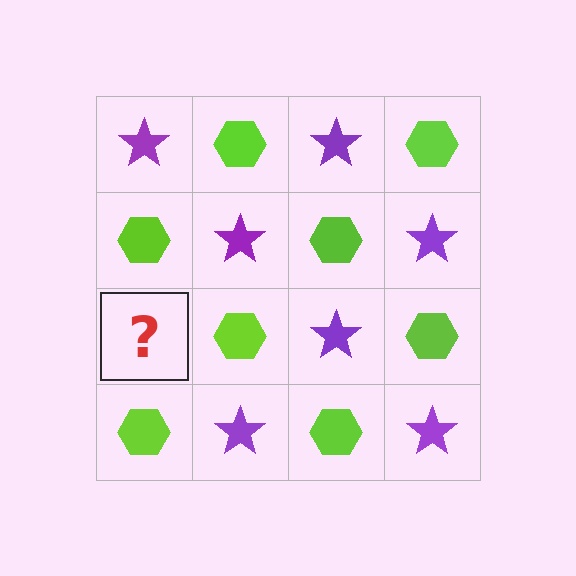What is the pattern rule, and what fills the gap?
The rule is that it alternates purple star and lime hexagon in a checkerboard pattern. The gap should be filled with a purple star.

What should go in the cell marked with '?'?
The missing cell should contain a purple star.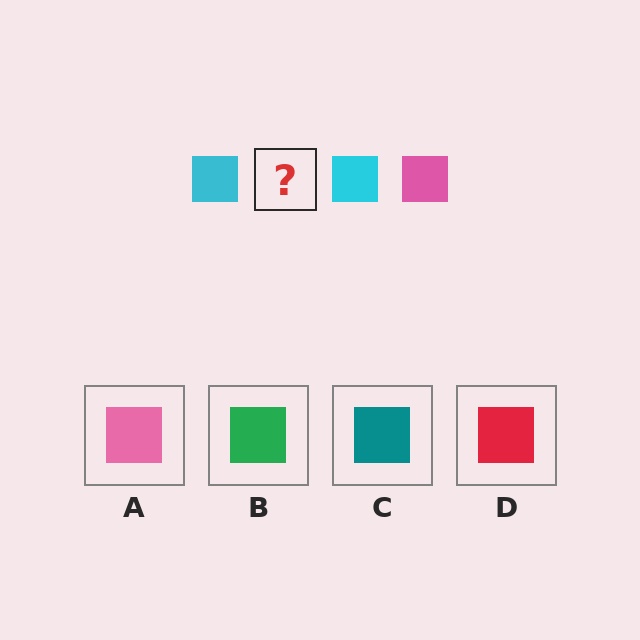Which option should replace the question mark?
Option A.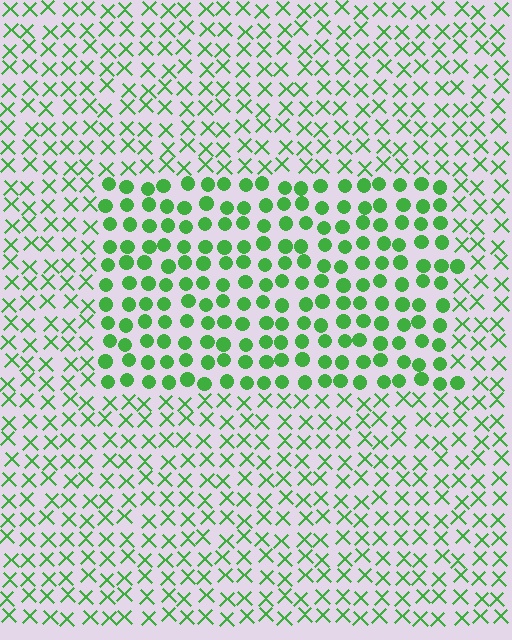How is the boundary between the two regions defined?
The boundary is defined by a change in element shape: circles inside vs. X marks outside. All elements share the same color and spacing.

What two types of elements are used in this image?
The image uses circles inside the rectangle region and X marks outside it.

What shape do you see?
I see a rectangle.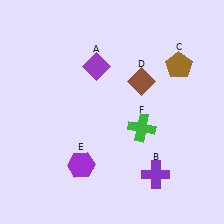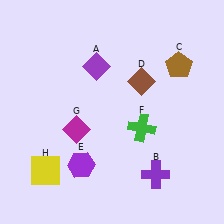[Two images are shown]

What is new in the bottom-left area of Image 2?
A yellow square (H) was added in the bottom-left area of Image 2.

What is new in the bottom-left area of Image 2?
A magenta diamond (G) was added in the bottom-left area of Image 2.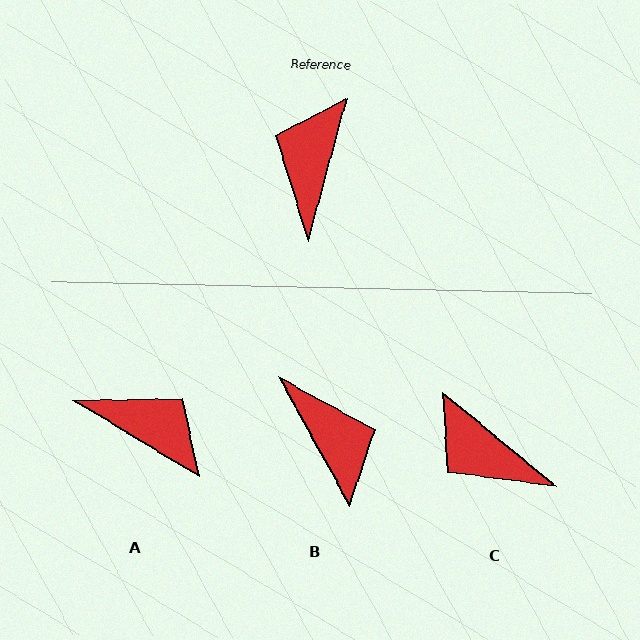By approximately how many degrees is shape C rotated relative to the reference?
Approximately 66 degrees counter-clockwise.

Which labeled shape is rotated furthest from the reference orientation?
B, about 136 degrees away.